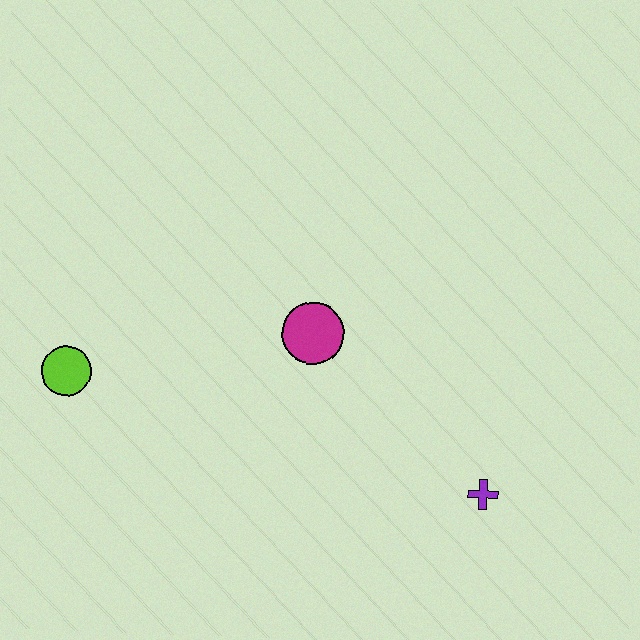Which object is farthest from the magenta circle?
The lime circle is farthest from the magenta circle.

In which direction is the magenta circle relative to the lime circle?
The magenta circle is to the right of the lime circle.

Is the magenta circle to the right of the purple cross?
No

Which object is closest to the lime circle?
The magenta circle is closest to the lime circle.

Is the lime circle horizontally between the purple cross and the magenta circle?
No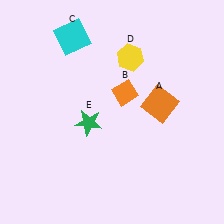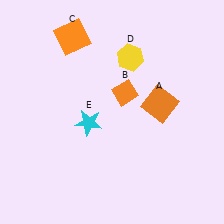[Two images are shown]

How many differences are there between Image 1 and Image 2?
There are 2 differences between the two images.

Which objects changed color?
C changed from cyan to orange. E changed from green to cyan.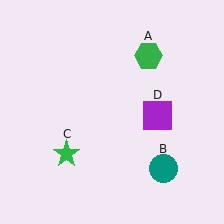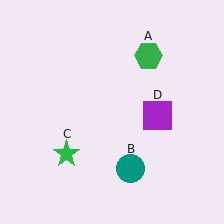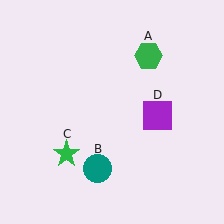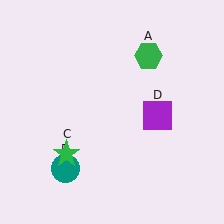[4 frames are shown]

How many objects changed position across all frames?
1 object changed position: teal circle (object B).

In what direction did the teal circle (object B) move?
The teal circle (object B) moved left.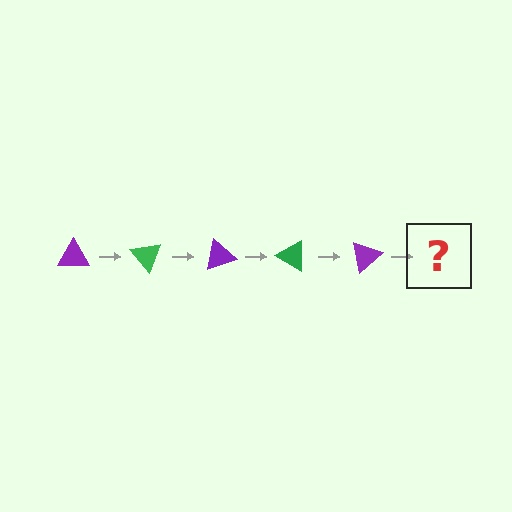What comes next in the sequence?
The next element should be a green triangle, rotated 250 degrees from the start.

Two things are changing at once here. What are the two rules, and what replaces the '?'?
The two rules are that it rotates 50 degrees each step and the color cycles through purple and green. The '?' should be a green triangle, rotated 250 degrees from the start.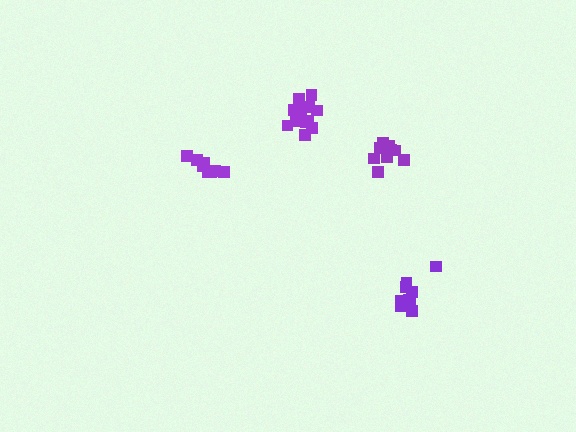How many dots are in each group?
Group 1: 11 dots, Group 2: 9 dots, Group 3: 8 dots, Group 4: 14 dots (42 total).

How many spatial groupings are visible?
There are 4 spatial groupings.